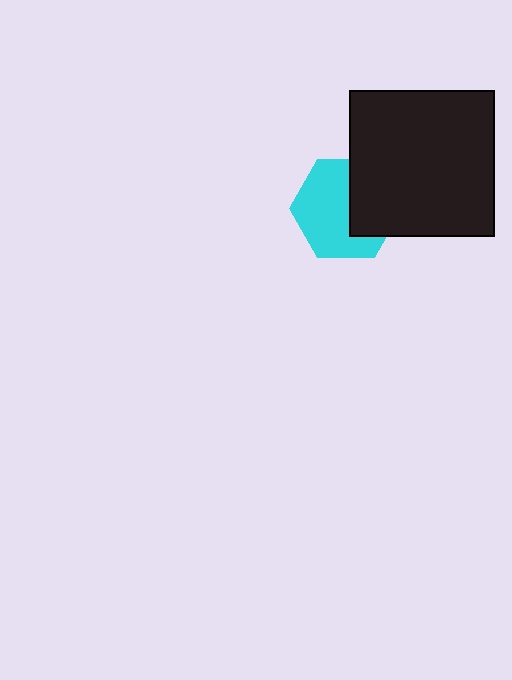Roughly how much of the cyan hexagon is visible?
About half of it is visible (roughly 62%).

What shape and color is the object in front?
The object in front is a black square.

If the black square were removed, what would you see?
You would see the complete cyan hexagon.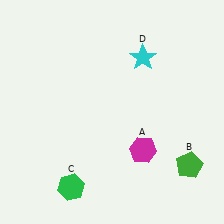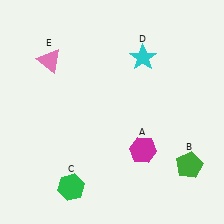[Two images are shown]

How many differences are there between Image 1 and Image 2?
There is 1 difference between the two images.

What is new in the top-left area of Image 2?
A pink triangle (E) was added in the top-left area of Image 2.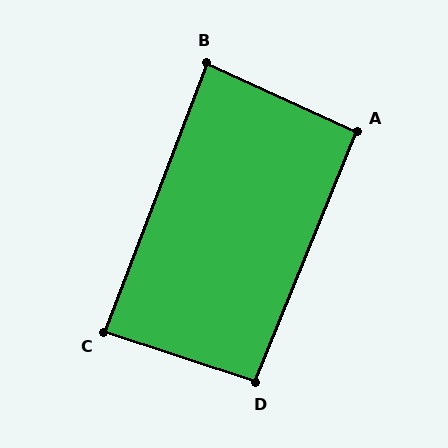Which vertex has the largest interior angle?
D, at approximately 94 degrees.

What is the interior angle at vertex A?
Approximately 93 degrees (approximately right).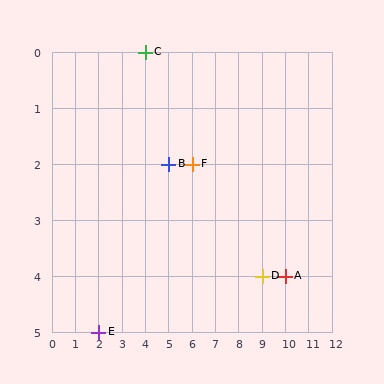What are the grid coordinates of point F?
Point F is at grid coordinates (6, 2).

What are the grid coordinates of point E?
Point E is at grid coordinates (2, 5).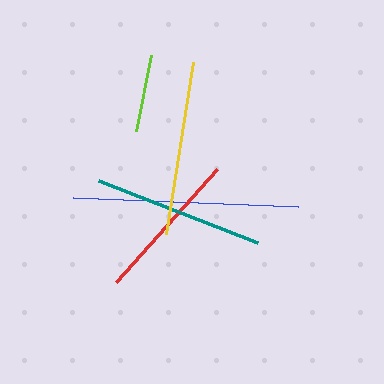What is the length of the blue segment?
The blue segment is approximately 226 pixels long.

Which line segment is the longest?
The blue line is the longest at approximately 226 pixels.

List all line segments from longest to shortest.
From longest to shortest: blue, yellow, teal, red, lime.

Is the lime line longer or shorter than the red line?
The red line is longer than the lime line.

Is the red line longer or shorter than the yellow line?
The yellow line is longer than the red line.